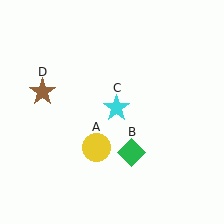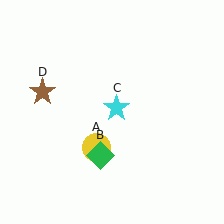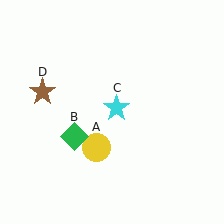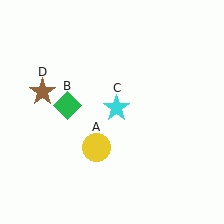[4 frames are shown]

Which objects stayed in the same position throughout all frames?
Yellow circle (object A) and cyan star (object C) and brown star (object D) remained stationary.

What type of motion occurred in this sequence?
The green diamond (object B) rotated clockwise around the center of the scene.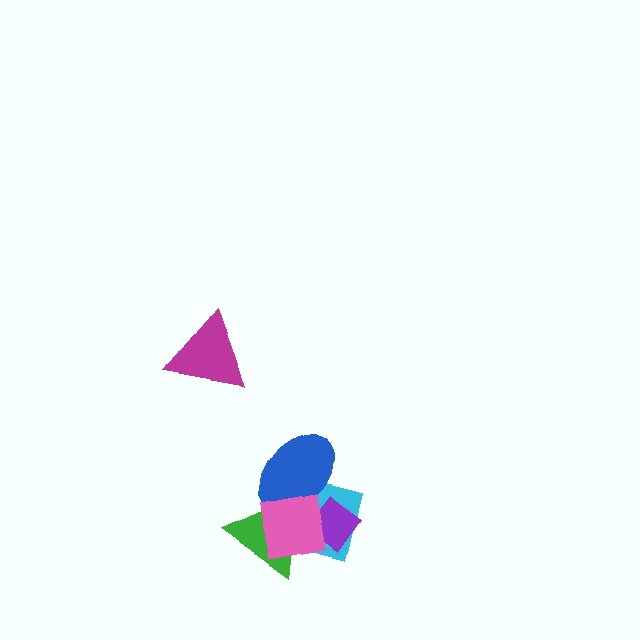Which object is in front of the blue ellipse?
The pink square is in front of the blue ellipse.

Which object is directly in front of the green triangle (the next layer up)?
The purple diamond is directly in front of the green triangle.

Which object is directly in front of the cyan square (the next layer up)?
The green triangle is directly in front of the cyan square.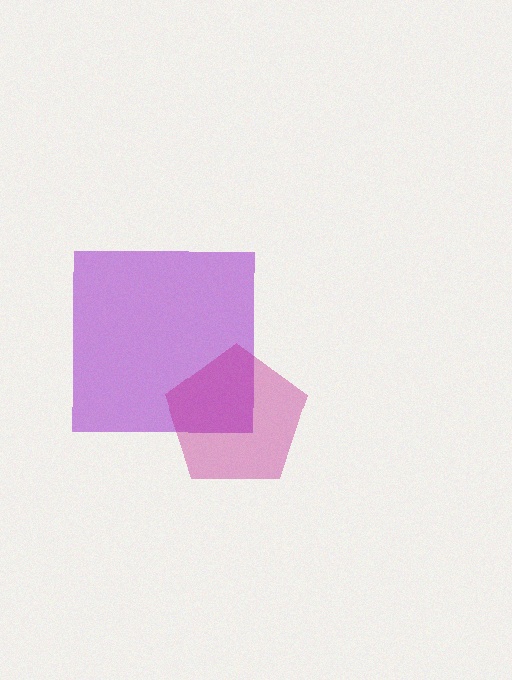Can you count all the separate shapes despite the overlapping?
Yes, there are 2 separate shapes.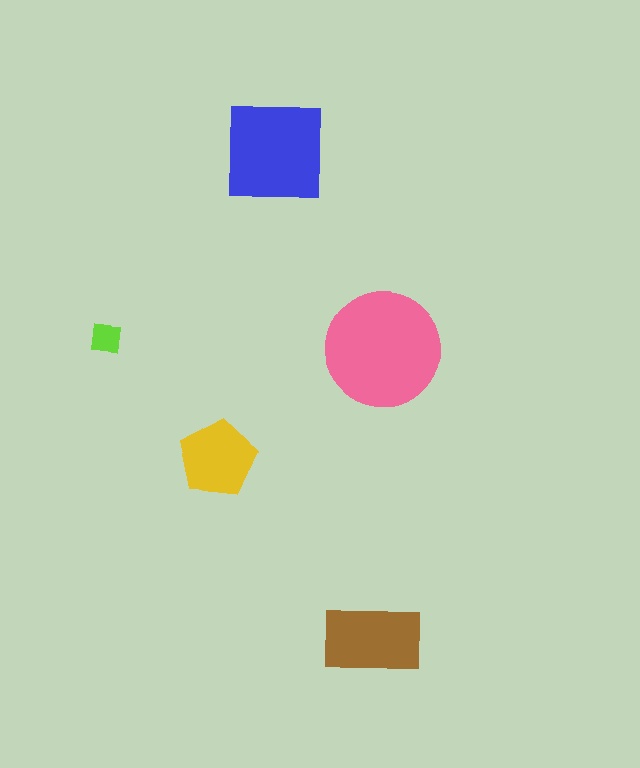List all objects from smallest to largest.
The lime square, the yellow pentagon, the brown rectangle, the blue square, the pink circle.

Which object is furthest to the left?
The lime square is leftmost.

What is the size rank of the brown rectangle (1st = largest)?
3rd.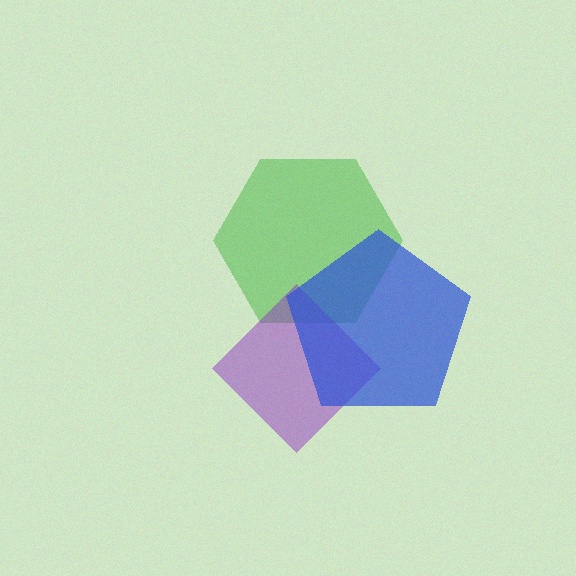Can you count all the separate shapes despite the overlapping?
Yes, there are 3 separate shapes.